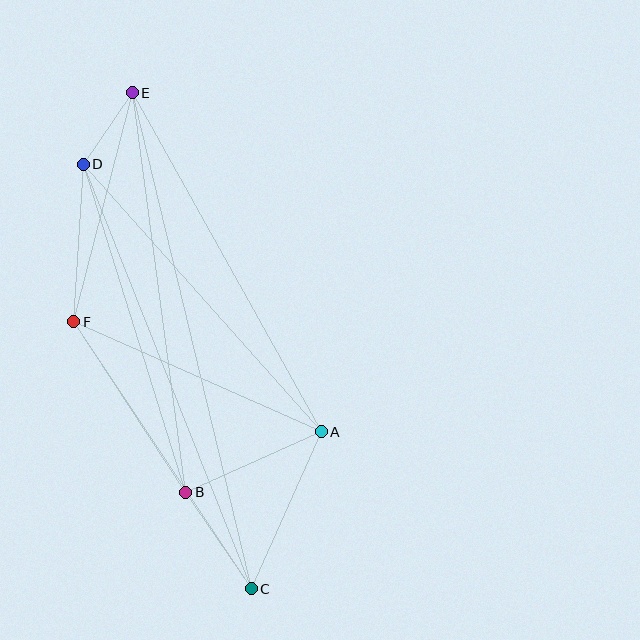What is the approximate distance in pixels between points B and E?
The distance between B and E is approximately 403 pixels.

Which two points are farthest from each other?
Points C and E are farthest from each other.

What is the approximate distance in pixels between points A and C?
The distance between A and C is approximately 172 pixels.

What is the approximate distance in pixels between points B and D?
The distance between B and D is approximately 344 pixels.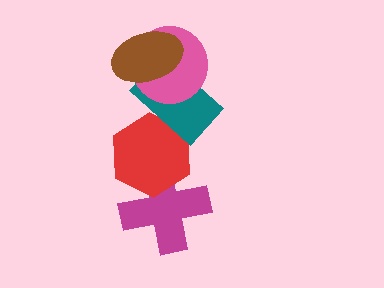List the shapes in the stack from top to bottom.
From top to bottom: the brown ellipse, the pink circle, the teal rectangle, the red hexagon, the magenta cross.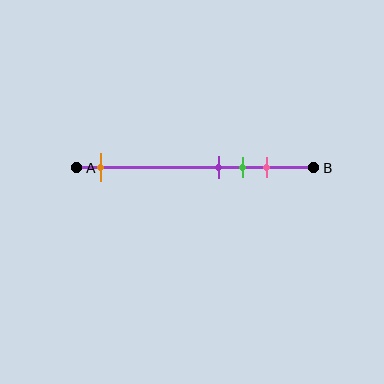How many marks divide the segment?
There are 4 marks dividing the segment.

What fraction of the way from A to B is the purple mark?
The purple mark is approximately 60% (0.6) of the way from A to B.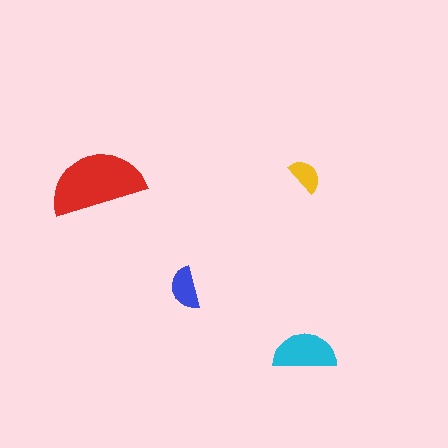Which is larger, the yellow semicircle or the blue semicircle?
The blue one.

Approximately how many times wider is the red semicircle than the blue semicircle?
About 2 times wider.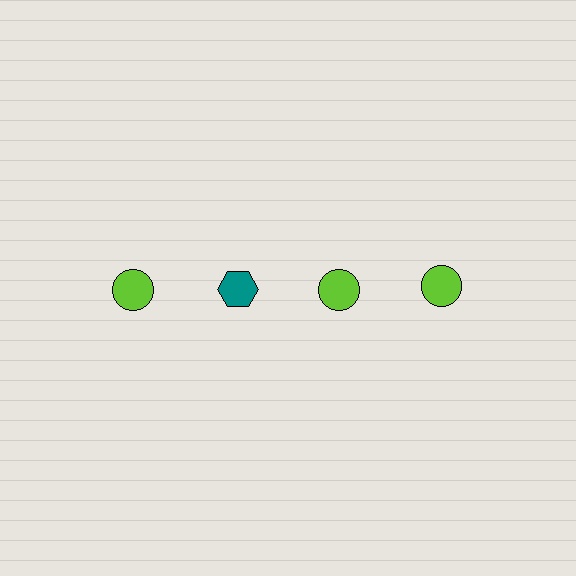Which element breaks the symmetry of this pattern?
The teal hexagon in the top row, second from left column breaks the symmetry. All other shapes are lime circles.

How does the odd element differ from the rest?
It differs in both color (teal instead of lime) and shape (hexagon instead of circle).